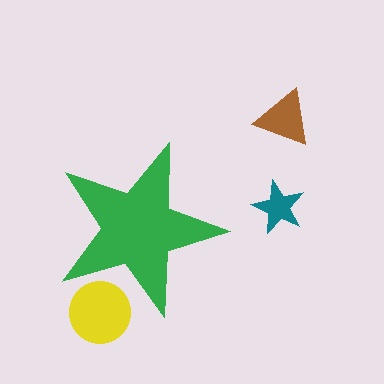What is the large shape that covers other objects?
A green star.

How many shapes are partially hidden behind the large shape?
1 shape is partially hidden.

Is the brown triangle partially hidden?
No, the brown triangle is fully visible.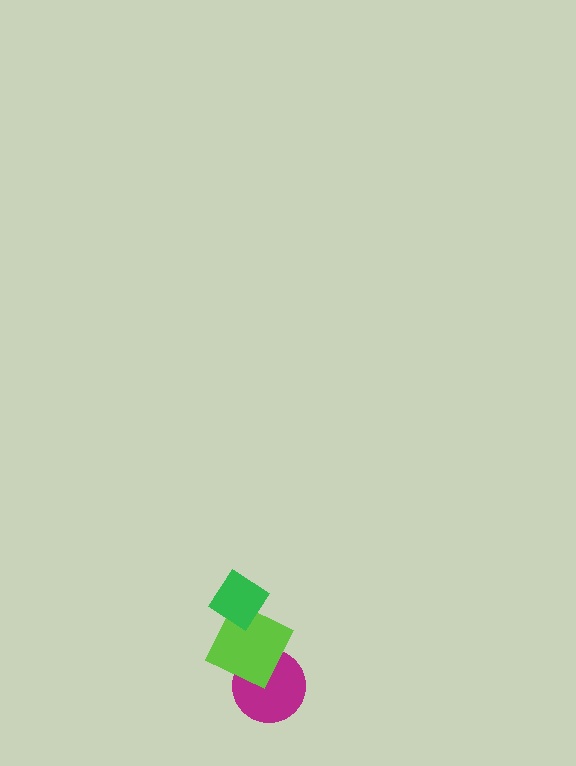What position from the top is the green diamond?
The green diamond is 1st from the top.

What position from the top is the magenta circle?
The magenta circle is 3rd from the top.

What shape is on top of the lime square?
The green diamond is on top of the lime square.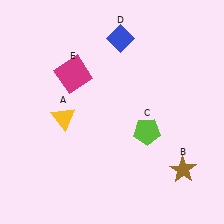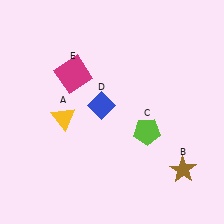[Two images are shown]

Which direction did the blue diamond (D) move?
The blue diamond (D) moved down.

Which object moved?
The blue diamond (D) moved down.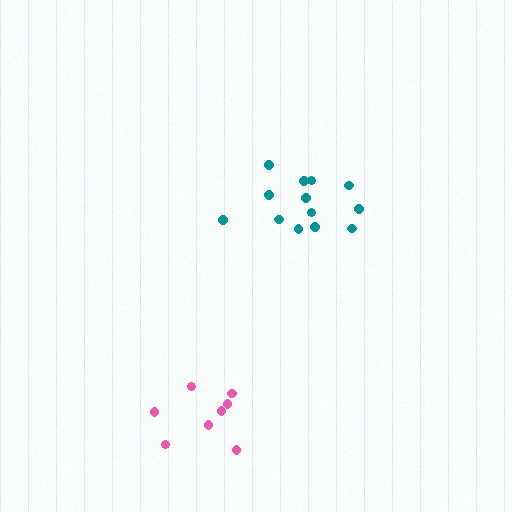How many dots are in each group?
Group 1: 13 dots, Group 2: 8 dots (21 total).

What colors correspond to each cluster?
The clusters are colored: teal, pink.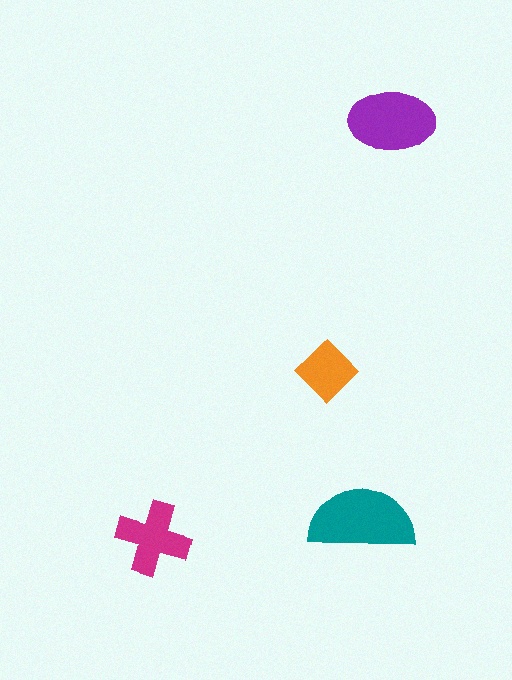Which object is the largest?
The teal semicircle.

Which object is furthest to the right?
The purple ellipse is rightmost.